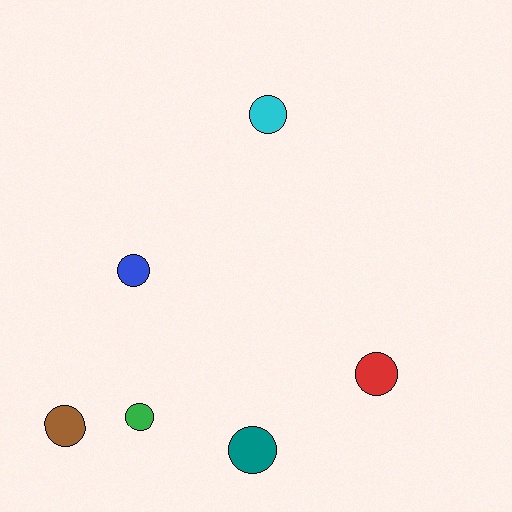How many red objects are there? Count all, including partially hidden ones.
There is 1 red object.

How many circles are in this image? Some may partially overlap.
There are 6 circles.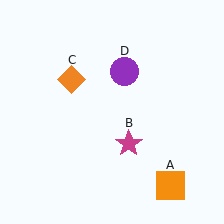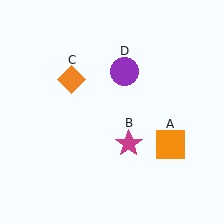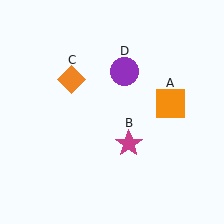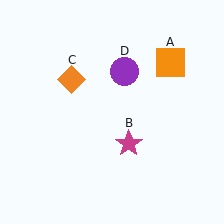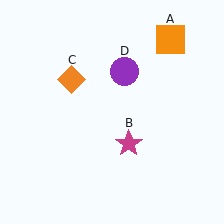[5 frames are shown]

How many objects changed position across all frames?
1 object changed position: orange square (object A).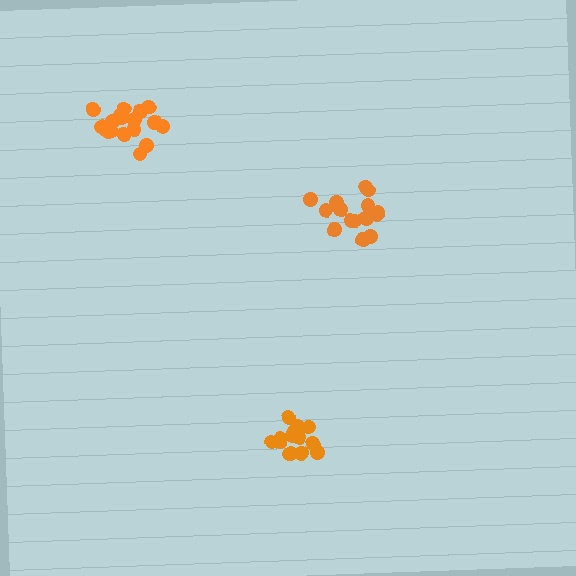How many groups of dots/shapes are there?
There are 3 groups.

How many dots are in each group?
Group 1: 16 dots, Group 2: 15 dots, Group 3: 17 dots (48 total).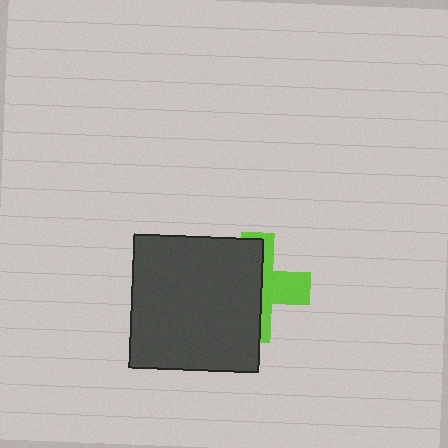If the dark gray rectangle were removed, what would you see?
You would see the complete lime cross.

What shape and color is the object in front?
The object in front is a dark gray rectangle.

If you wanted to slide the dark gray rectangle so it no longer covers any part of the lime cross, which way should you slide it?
Slide it left — that is the most direct way to separate the two shapes.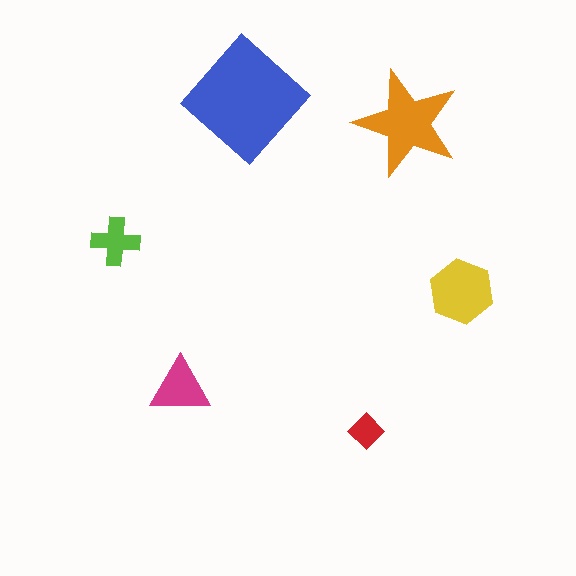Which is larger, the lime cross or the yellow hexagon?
The yellow hexagon.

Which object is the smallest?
The red diamond.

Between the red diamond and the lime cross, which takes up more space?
The lime cross.